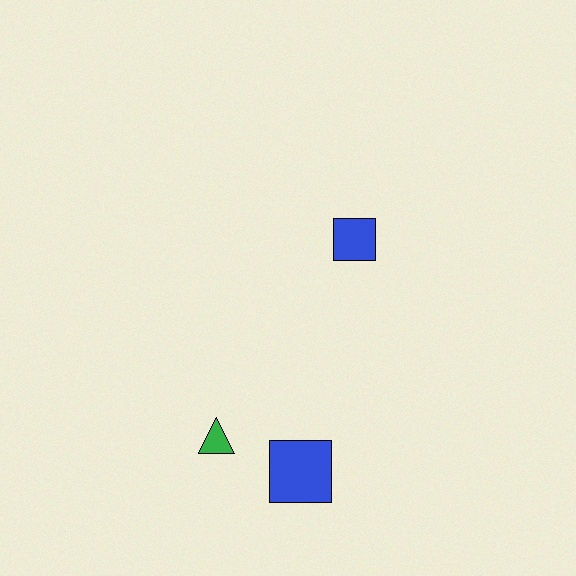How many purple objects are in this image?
There are no purple objects.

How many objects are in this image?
There are 3 objects.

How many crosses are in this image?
There are no crosses.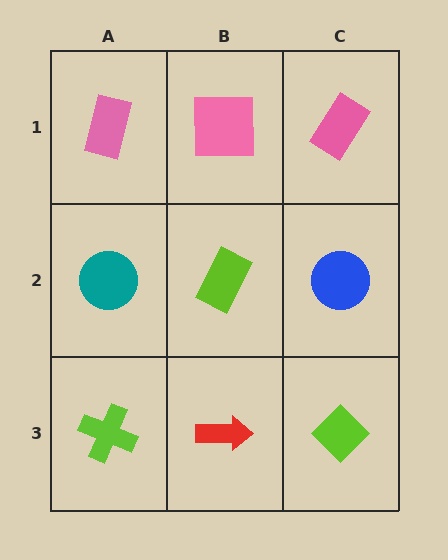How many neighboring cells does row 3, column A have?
2.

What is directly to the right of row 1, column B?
A pink rectangle.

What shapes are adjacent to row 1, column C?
A blue circle (row 2, column C), a pink square (row 1, column B).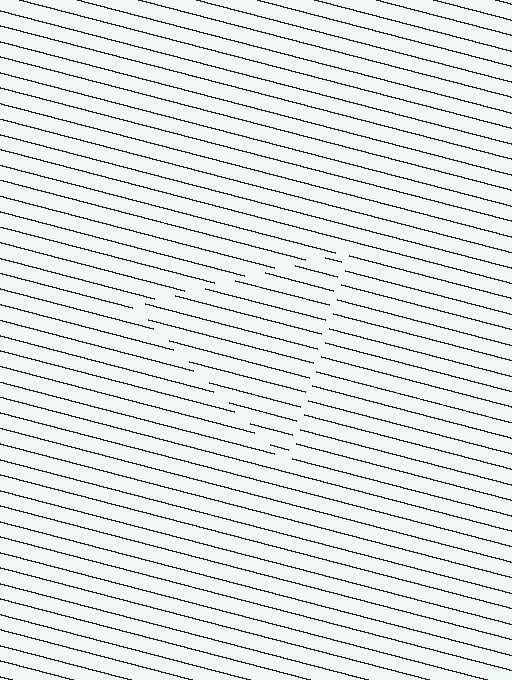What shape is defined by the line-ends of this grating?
An illusory triangle. The interior of the shape contains the same grating, shifted by half a period — the contour is defined by the phase discontinuity where line-ends from the inner and outer gratings abut.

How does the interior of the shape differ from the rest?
The interior of the shape contains the same grating, shifted by half a period — the contour is defined by the phase discontinuity where line-ends from the inner and outer gratings abut.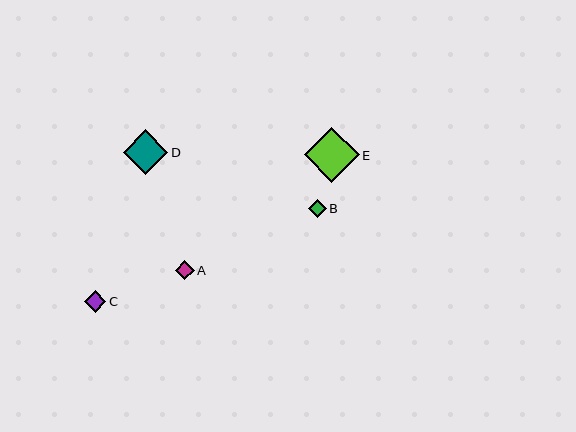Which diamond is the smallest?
Diamond B is the smallest with a size of approximately 18 pixels.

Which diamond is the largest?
Diamond E is the largest with a size of approximately 55 pixels.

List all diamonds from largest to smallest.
From largest to smallest: E, D, C, A, B.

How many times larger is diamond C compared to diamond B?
Diamond C is approximately 1.2 times the size of diamond B.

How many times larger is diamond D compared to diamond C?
Diamond D is approximately 2.1 times the size of diamond C.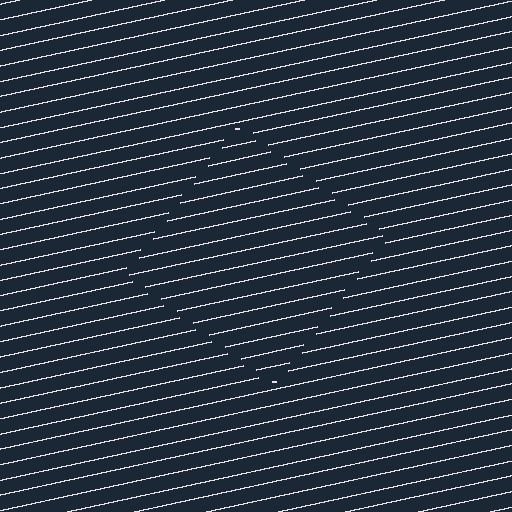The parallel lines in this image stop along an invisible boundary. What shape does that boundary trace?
An illusory square. The interior of the shape contains the same grating, shifted by half a period — the contour is defined by the phase discontinuity where line-ends from the inner and outer gratings abut.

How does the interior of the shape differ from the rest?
The interior of the shape contains the same grating, shifted by half a period — the contour is defined by the phase discontinuity where line-ends from the inner and outer gratings abut.